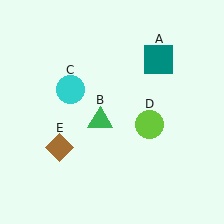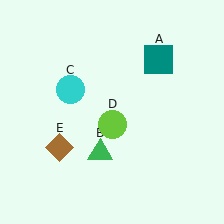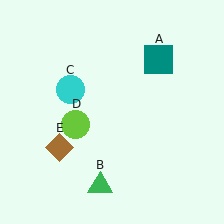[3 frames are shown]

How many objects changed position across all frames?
2 objects changed position: green triangle (object B), lime circle (object D).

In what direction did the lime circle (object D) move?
The lime circle (object D) moved left.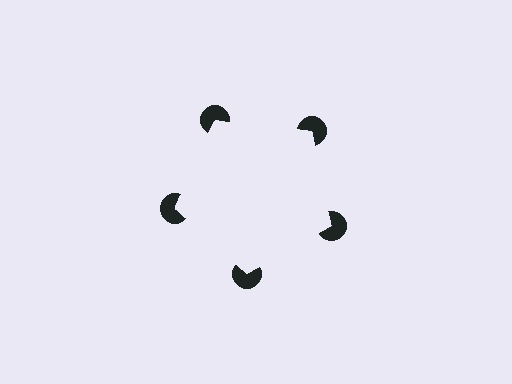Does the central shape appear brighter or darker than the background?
It typically appears slightly brighter than the background, even though no actual brightness change is drawn.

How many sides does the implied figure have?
5 sides.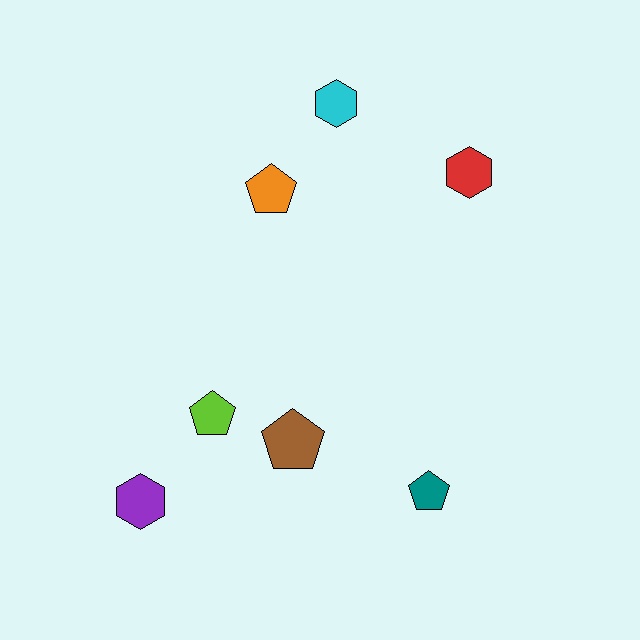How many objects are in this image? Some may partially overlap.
There are 7 objects.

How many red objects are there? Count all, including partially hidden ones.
There is 1 red object.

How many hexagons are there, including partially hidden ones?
There are 3 hexagons.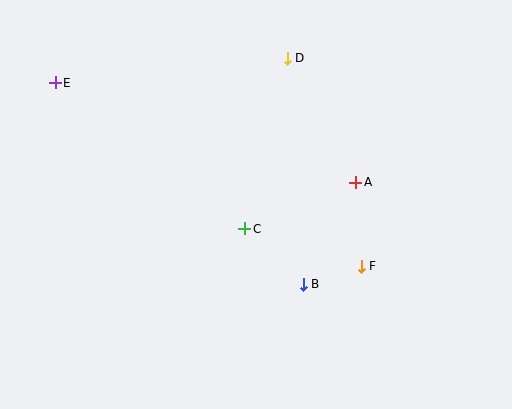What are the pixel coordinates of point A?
Point A is at (356, 182).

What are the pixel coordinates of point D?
Point D is at (287, 58).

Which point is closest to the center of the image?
Point C at (245, 229) is closest to the center.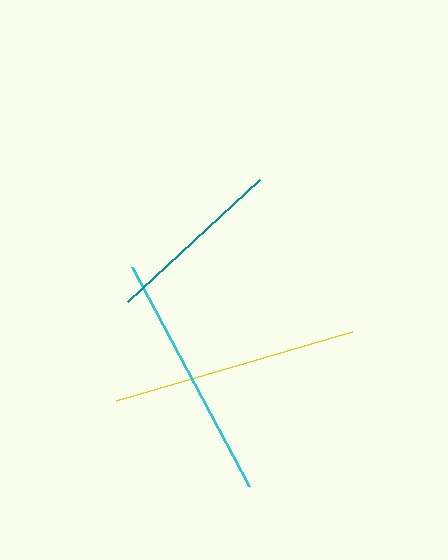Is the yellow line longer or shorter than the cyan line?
The cyan line is longer than the yellow line.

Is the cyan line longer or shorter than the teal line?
The cyan line is longer than the teal line.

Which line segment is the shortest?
The teal line is the shortest at approximately 180 pixels.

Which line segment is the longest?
The cyan line is the longest at approximately 248 pixels.